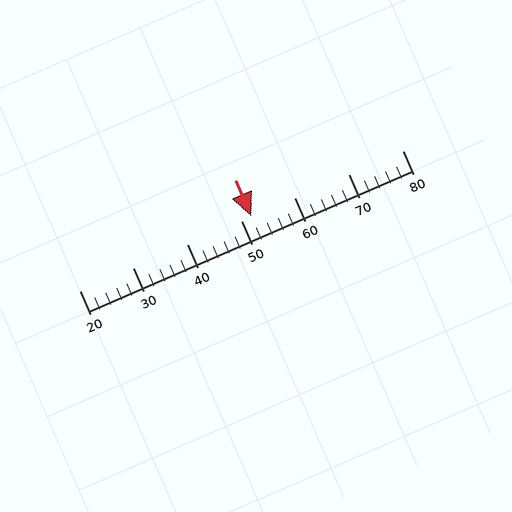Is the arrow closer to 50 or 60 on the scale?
The arrow is closer to 50.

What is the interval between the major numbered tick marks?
The major tick marks are spaced 10 units apart.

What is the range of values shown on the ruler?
The ruler shows values from 20 to 80.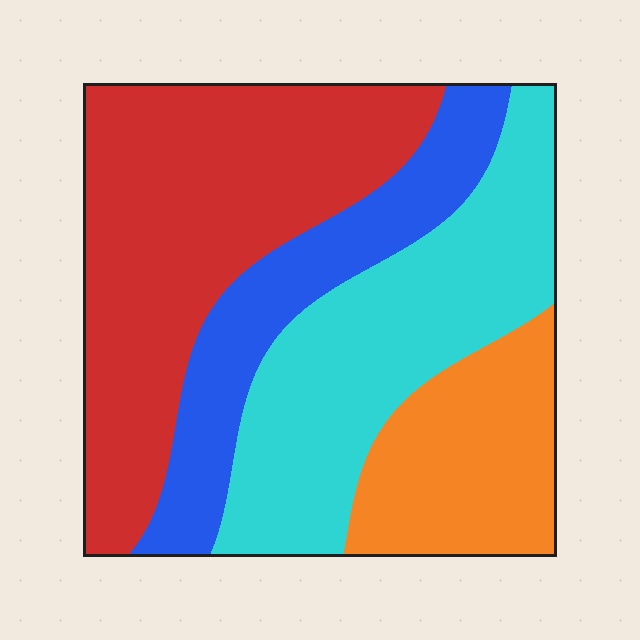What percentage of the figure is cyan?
Cyan takes up about one quarter (1/4) of the figure.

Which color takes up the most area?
Red, at roughly 35%.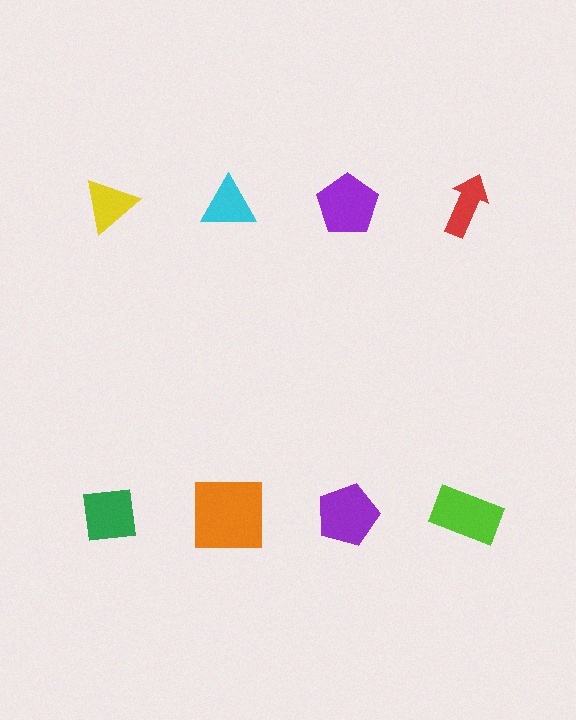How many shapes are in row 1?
4 shapes.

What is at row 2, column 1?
A green square.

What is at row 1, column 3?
A purple pentagon.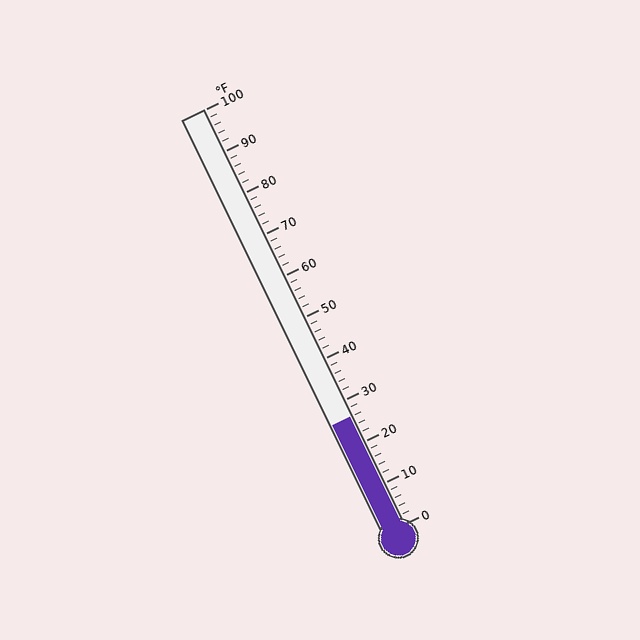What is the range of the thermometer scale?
The thermometer scale ranges from 0°F to 100°F.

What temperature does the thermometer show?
The thermometer shows approximately 26°F.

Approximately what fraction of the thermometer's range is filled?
The thermometer is filled to approximately 25% of its range.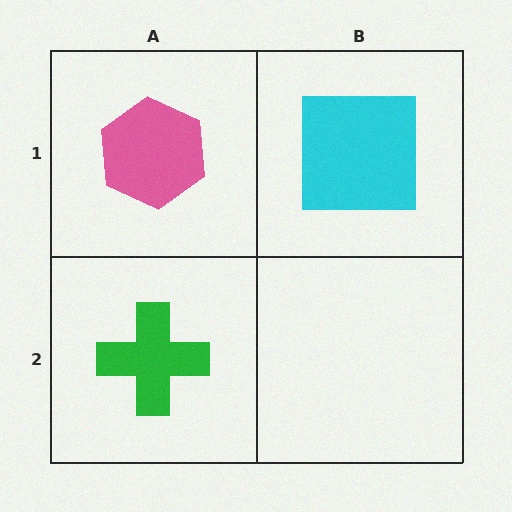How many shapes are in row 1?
2 shapes.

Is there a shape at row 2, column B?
No, that cell is empty.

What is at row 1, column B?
A cyan square.